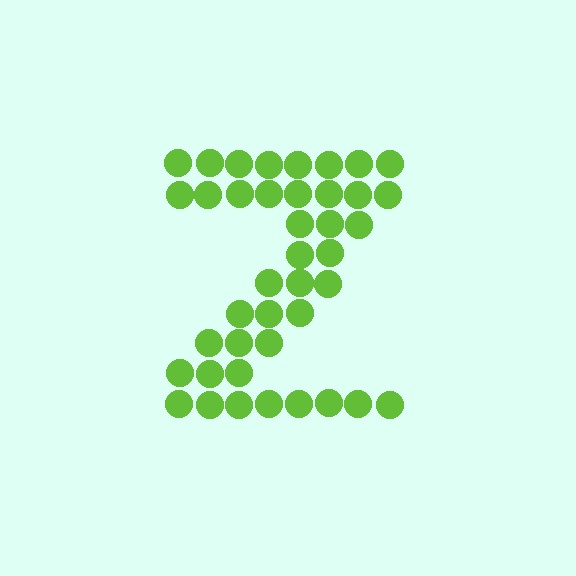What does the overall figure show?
The overall figure shows the letter Z.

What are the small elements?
The small elements are circles.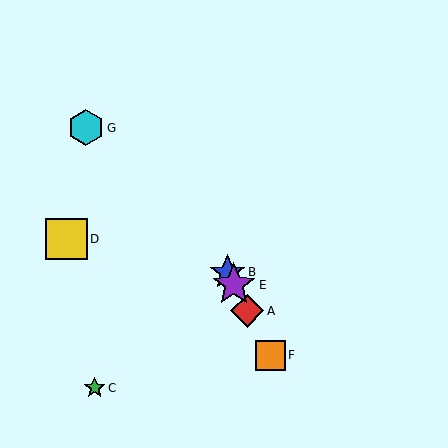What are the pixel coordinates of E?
Object E is at (234, 285).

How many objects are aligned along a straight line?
4 objects (A, B, E, F) are aligned along a straight line.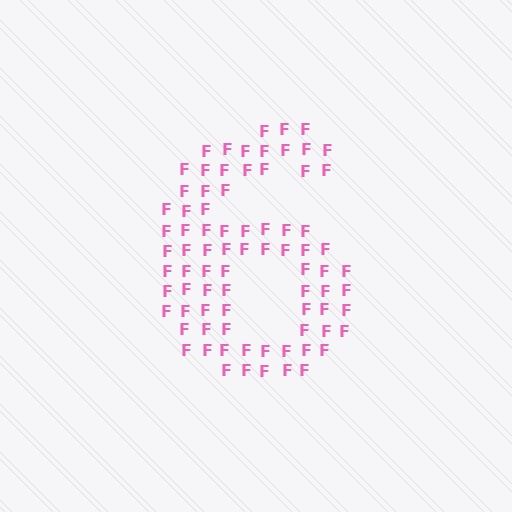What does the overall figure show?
The overall figure shows the digit 6.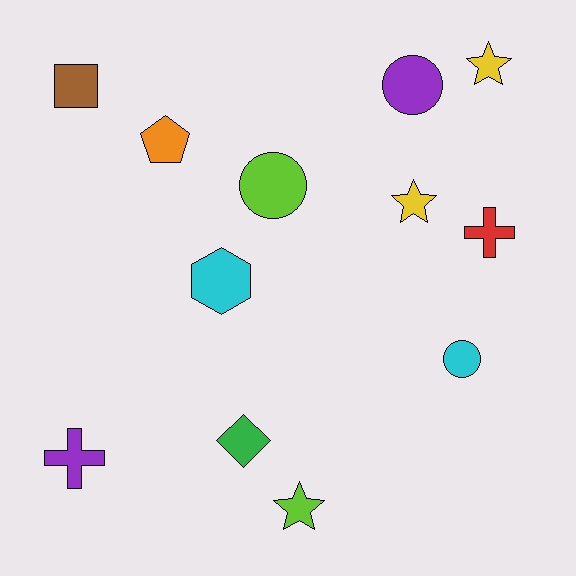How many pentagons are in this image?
There is 1 pentagon.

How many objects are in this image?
There are 12 objects.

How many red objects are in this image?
There is 1 red object.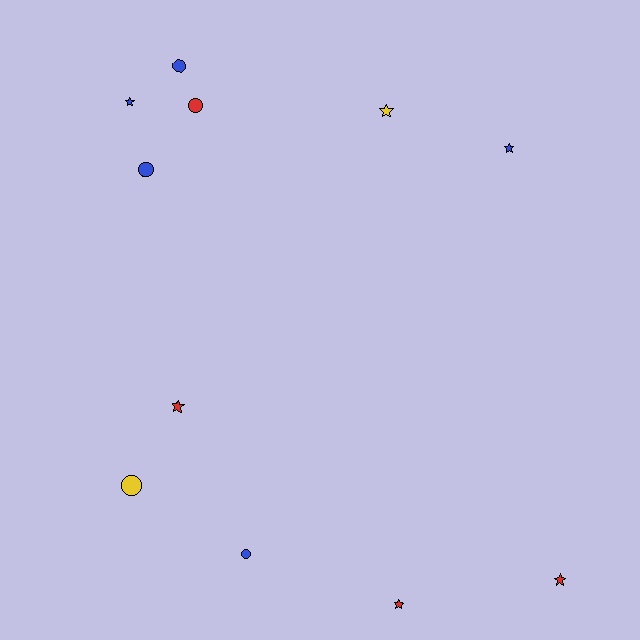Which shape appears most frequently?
Star, with 6 objects.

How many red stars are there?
There are 3 red stars.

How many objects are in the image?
There are 11 objects.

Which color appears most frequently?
Blue, with 5 objects.